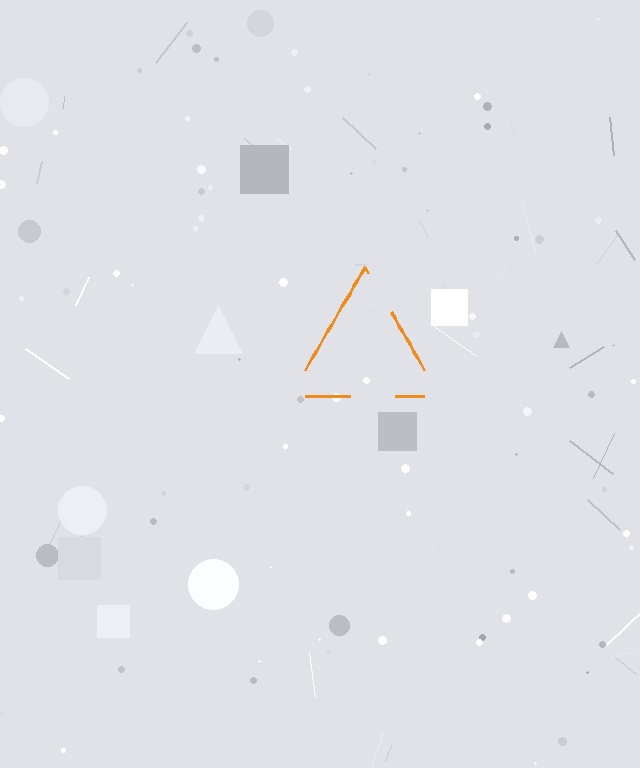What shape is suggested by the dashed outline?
The dashed outline suggests a triangle.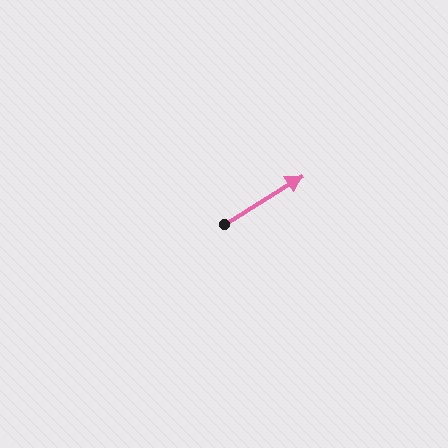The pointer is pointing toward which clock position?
Roughly 2 o'clock.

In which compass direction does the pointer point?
Northeast.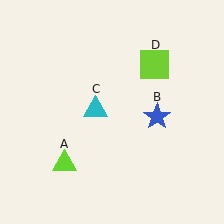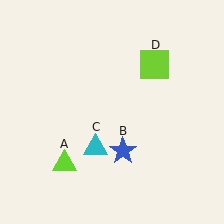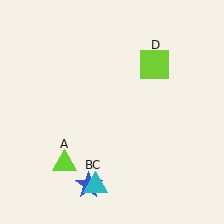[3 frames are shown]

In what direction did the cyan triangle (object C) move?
The cyan triangle (object C) moved down.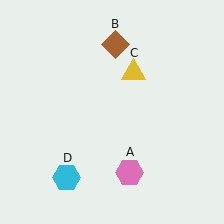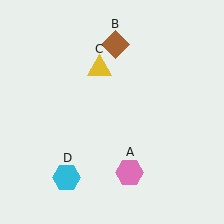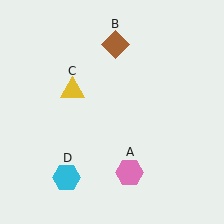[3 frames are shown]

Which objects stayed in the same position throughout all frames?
Pink hexagon (object A) and brown diamond (object B) and cyan hexagon (object D) remained stationary.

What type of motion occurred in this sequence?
The yellow triangle (object C) rotated counterclockwise around the center of the scene.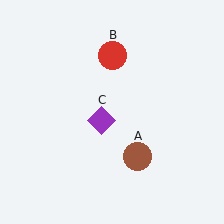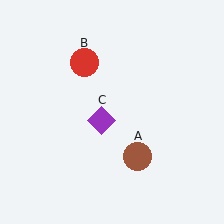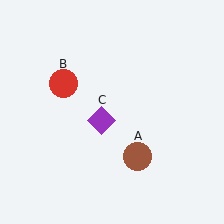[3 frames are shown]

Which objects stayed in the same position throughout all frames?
Brown circle (object A) and purple diamond (object C) remained stationary.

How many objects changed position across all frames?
1 object changed position: red circle (object B).